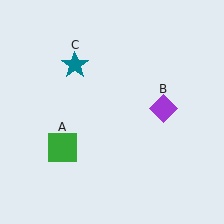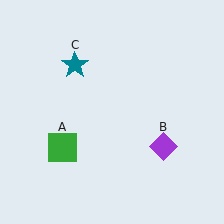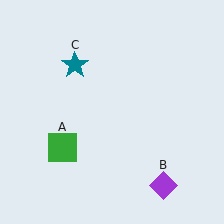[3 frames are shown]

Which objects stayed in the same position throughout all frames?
Green square (object A) and teal star (object C) remained stationary.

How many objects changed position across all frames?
1 object changed position: purple diamond (object B).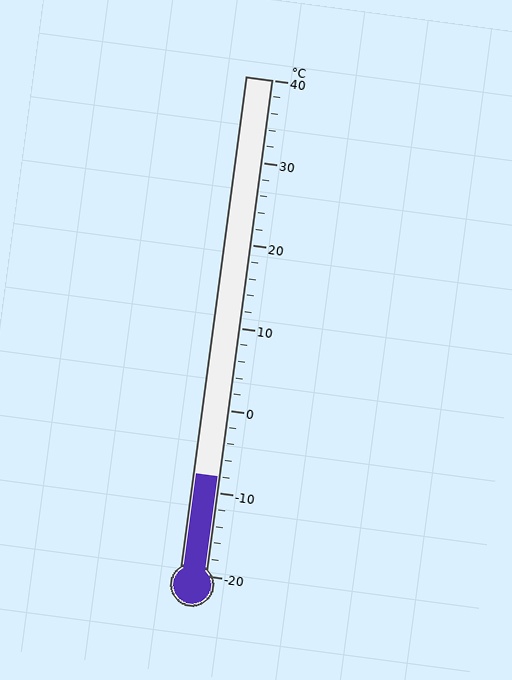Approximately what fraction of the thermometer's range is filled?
The thermometer is filled to approximately 20% of its range.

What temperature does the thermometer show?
The thermometer shows approximately -8°C.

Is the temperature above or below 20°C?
The temperature is below 20°C.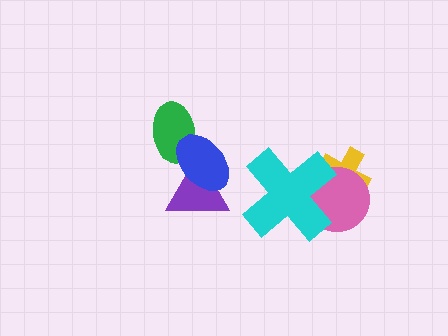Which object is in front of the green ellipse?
The blue ellipse is in front of the green ellipse.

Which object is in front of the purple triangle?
The blue ellipse is in front of the purple triangle.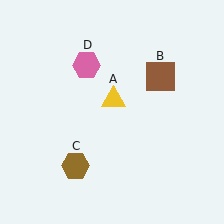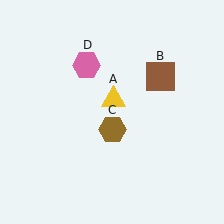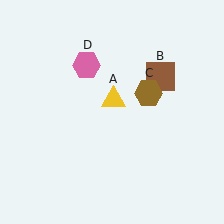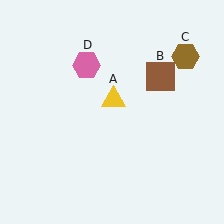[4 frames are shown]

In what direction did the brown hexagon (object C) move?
The brown hexagon (object C) moved up and to the right.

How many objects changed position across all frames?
1 object changed position: brown hexagon (object C).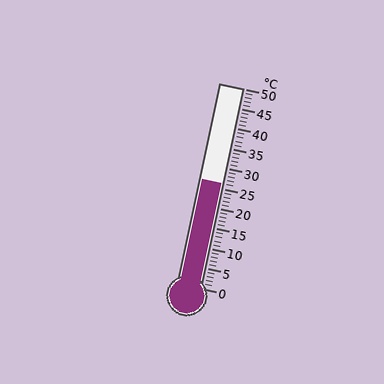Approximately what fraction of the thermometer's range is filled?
The thermometer is filled to approximately 50% of its range.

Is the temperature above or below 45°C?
The temperature is below 45°C.